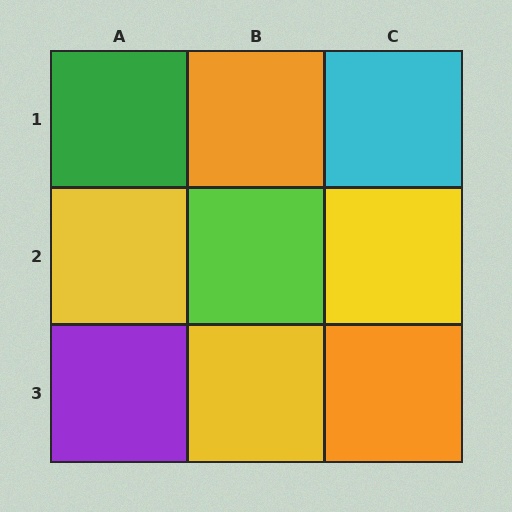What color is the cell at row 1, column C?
Cyan.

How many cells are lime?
1 cell is lime.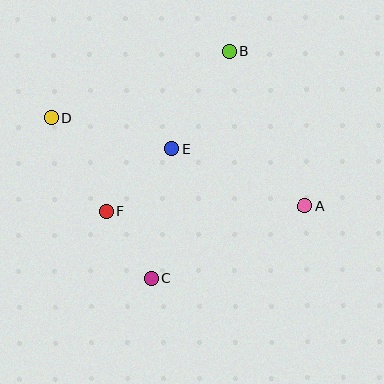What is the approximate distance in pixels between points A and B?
The distance between A and B is approximately 173 pixels.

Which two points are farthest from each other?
Points A and D are farthest from each other.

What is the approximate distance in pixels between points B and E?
The distance between B and E is approximately 114 pixels.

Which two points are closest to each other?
Points C and F are closest to each other.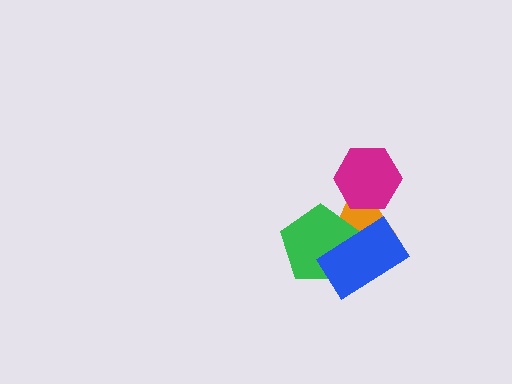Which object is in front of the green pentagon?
The blue rectangle is in front of the green pentagon.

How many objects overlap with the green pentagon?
2 objects overlap with the green pentagon.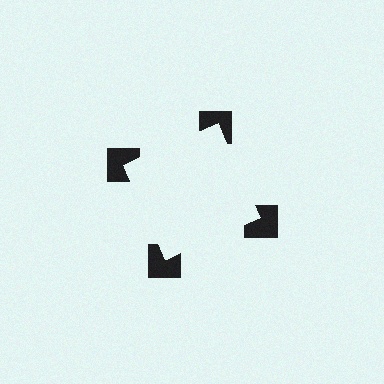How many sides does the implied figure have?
4 sides.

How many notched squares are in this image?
There are 4 — one at each vertex of the illusory square.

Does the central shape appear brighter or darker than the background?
It typically appears slightly brighter than the background, even though no actual brightness change is drawn.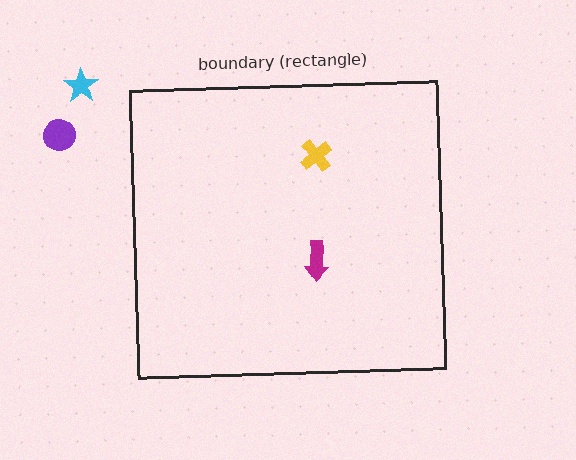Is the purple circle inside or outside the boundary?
Outside.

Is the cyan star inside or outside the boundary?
Outside.